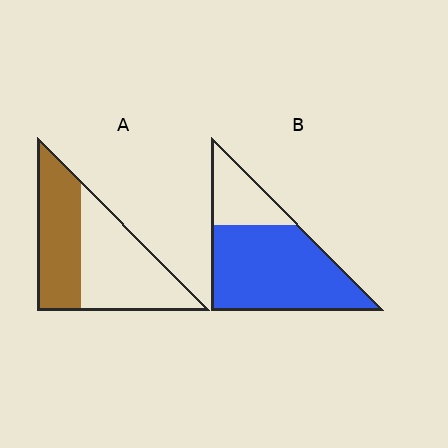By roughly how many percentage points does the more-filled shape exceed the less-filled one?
By roughly 30 percentage points (B over A).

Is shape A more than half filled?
No.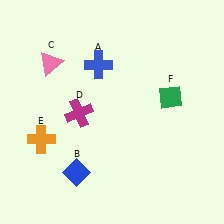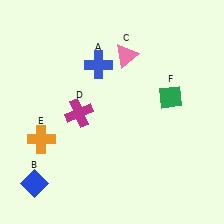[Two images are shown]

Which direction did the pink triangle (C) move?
The pink triangle (C) moved right.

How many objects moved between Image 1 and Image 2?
2 objects moved between the two images.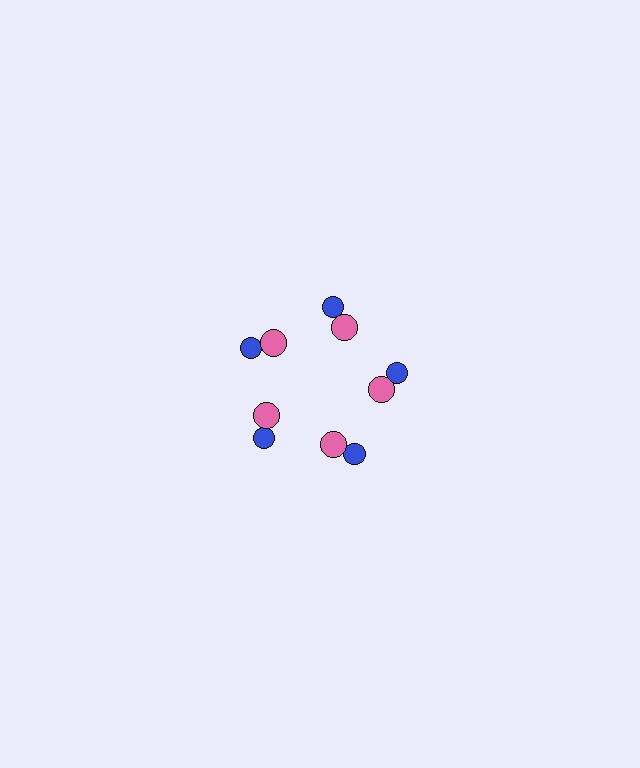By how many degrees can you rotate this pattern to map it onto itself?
The pattern maps onto itself every 72 degrees of rotation.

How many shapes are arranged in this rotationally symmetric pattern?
There are 10 shapes, arranged in 5 groups of 2.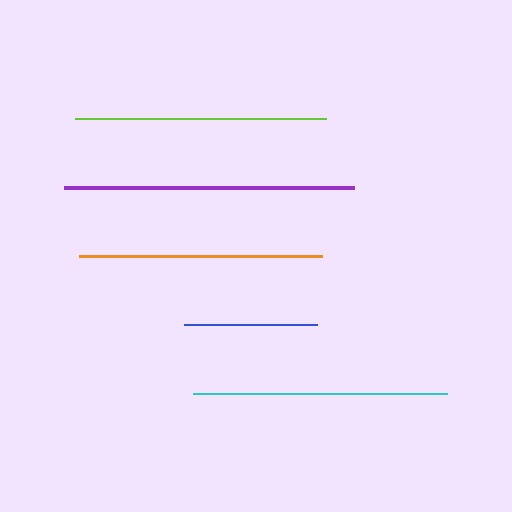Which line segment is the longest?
The purple line is the longest at approximately 290 pixels.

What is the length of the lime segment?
The lime segment is approximately 250 pixels long.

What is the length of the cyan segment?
The cyan segment is approximately 254 pixels long.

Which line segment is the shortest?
The blue line is the shortest at approximately 133 pixels.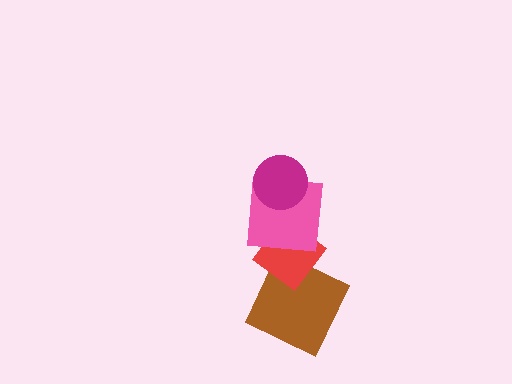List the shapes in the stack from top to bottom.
From top to bottom: the magenta circle, the pink square, the red diamond, the brown square.